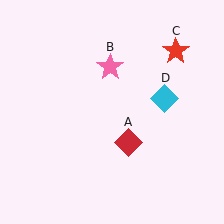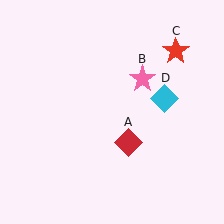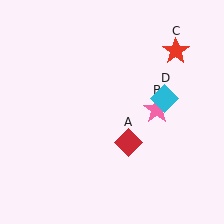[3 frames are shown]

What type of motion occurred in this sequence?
The pink star (object B) rotated clockwise around the center of the scene.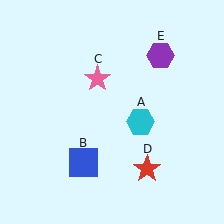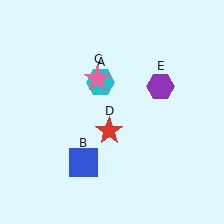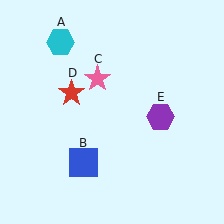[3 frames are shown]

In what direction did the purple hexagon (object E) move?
The purple hexagon (object E) moved down.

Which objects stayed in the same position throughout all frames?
Blue square (object B) and pink star (object C) remained stationary.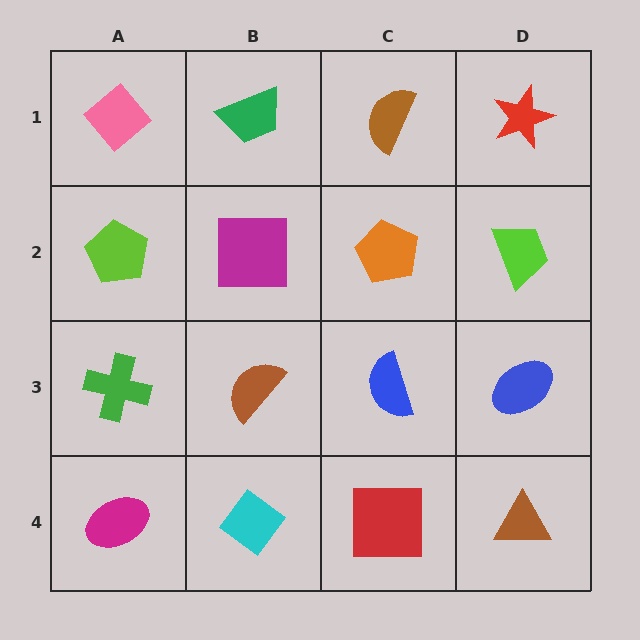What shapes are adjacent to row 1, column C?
An orange pentagon (row 2, column C), a green trapezoid (row 1, column B), a red star (row 1, column D).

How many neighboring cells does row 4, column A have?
2.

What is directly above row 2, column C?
A brown semicircle.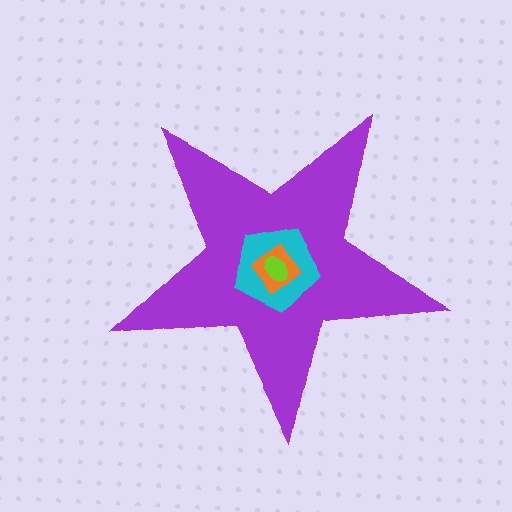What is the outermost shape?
The purple star.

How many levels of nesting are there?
4.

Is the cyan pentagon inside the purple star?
Yes.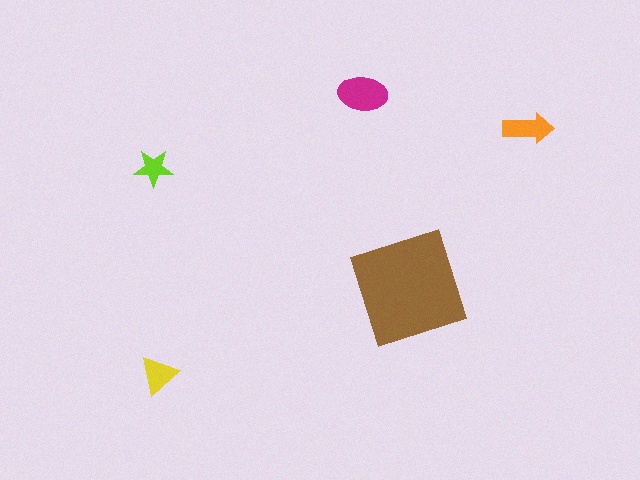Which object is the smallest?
The lime star.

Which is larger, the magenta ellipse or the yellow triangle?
The magenta ellipse.